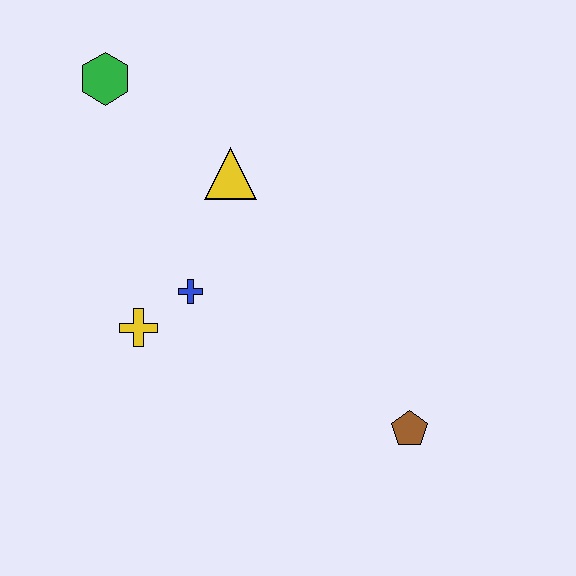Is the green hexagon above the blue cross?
Yes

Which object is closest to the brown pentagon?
The blue cross is closest to the brown pentagon.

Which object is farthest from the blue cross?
The brown pentagon is farthest from the blue cross.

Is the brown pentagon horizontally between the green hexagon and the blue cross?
No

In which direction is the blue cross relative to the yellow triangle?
The blue cross is below the yellow triangle.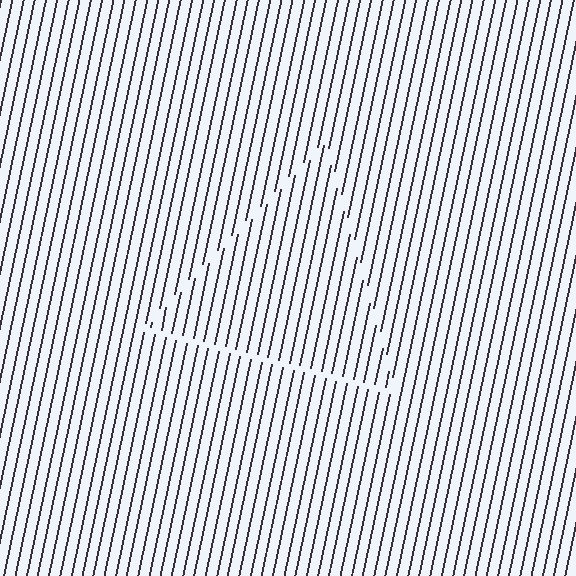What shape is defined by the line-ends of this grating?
An illusory triangle. The interior of the shape contains the same grating, shifted by half a period — the contour is defined by the phase discontinuity where line-ends from the inner and outer gratings abut.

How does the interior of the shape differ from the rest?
The interior of the shape contains the same grating, shifted by half a period — the contour is defined by the phase discontinuity where line-ends from the inner and outer gratings abut.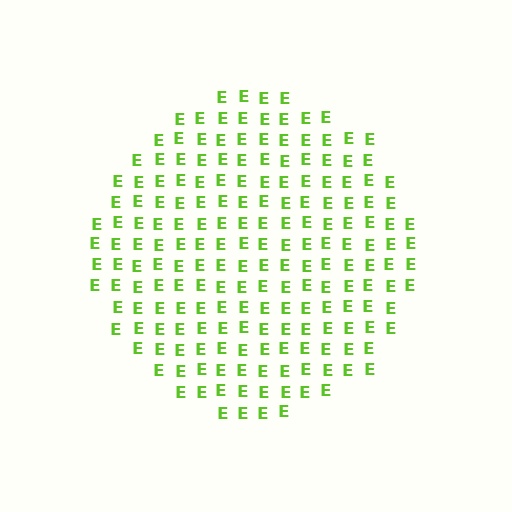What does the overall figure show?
The overall figure shows a circle.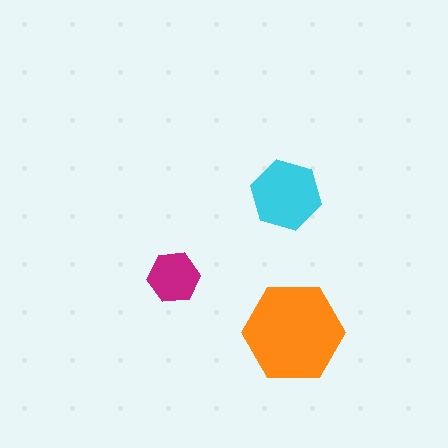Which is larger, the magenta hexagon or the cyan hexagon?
The cyan one.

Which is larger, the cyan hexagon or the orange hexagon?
The orange one.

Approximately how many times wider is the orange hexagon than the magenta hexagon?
About 2 times wider.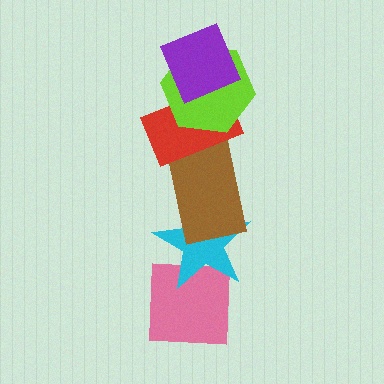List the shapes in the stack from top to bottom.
From top to bottom: the purple diamond, the lime hexagon, the red rectangle, the brown rectangle, the cyan star, the pink square.